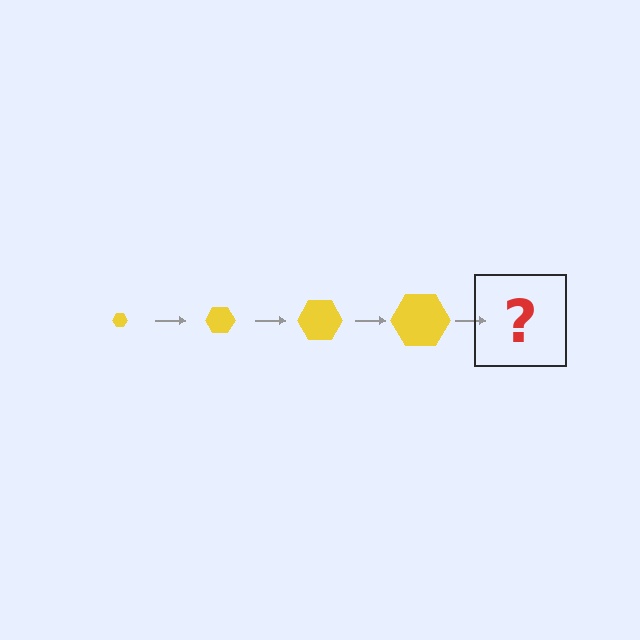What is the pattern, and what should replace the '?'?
The pattern is that the hexagon gets progressively larger each step. The '?' should be a yellow hexagon, larger than the previous one.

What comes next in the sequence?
The next element should be a yellow hexagon, larger than the previous one.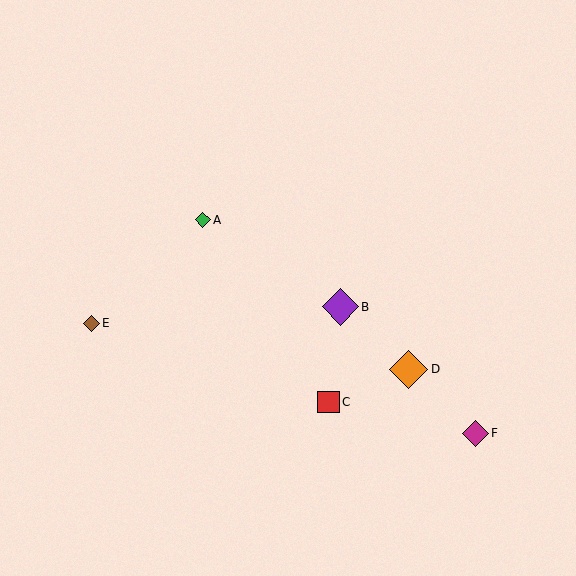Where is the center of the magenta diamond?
The center of the magenta diamond is at (475, 433).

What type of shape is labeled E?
Shape E is a brown diamond.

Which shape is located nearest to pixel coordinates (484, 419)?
The magenta diamond (labeled F) at (475, 433) is nearest to that location.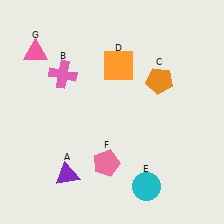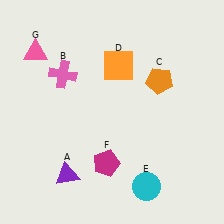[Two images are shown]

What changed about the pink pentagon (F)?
In Image 1, F is pink. In Image 2, it changed to magenta.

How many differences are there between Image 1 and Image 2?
There is 1 difference between the two images.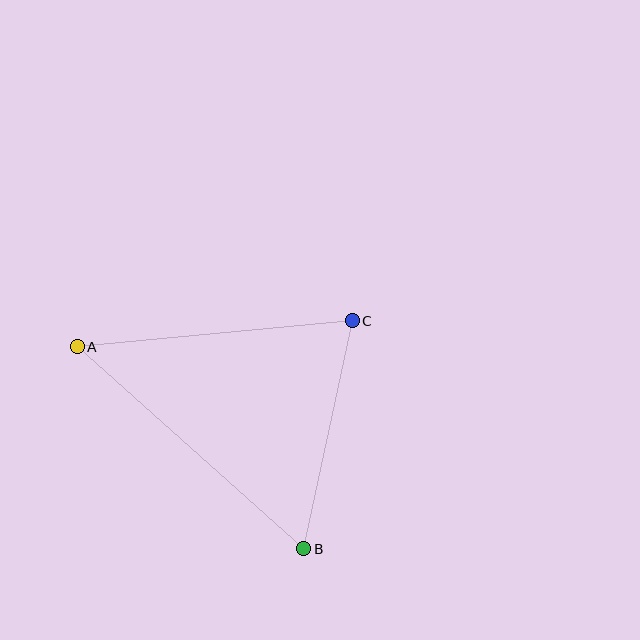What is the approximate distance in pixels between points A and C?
The distance between A and C is approximately 276 pixels.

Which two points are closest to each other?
Points B and C are closest to each other.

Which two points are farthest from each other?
Points A and B are farthest from each other.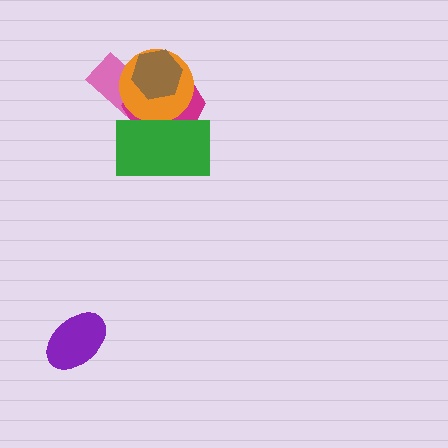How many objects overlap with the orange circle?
4 objects overlap with the orange circle.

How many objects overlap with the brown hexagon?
3 objects overlap with the brown hexagon.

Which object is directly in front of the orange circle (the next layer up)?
The brown hexagon is directly in front of the orange circle.